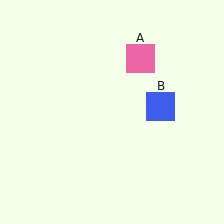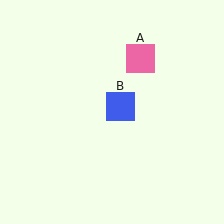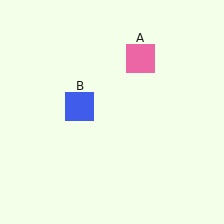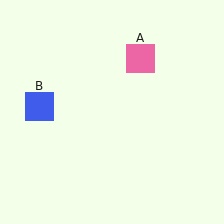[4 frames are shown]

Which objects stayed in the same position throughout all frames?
Pink square (object A) remained stationary.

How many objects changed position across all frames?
1 object changed position: blue square (object B).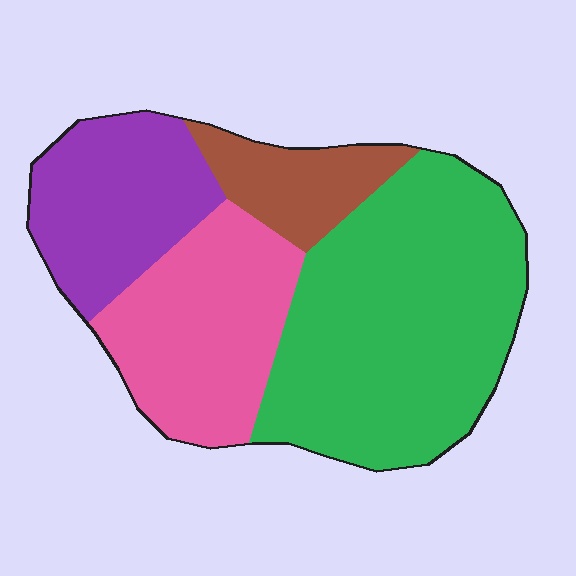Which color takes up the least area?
Brown, at roughly 10%.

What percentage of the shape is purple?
Purple covers about 20% of the shape.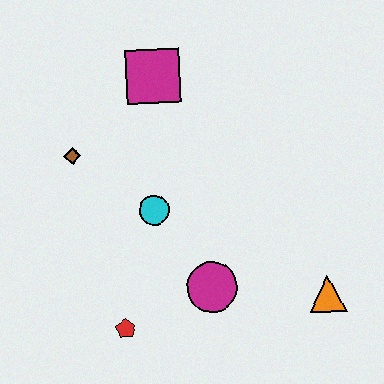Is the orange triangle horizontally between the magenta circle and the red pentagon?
No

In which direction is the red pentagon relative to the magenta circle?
The red pentagon is to the left of the magenta circle.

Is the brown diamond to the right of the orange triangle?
No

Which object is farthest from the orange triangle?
The brown diamond is farthest from the orange triangle.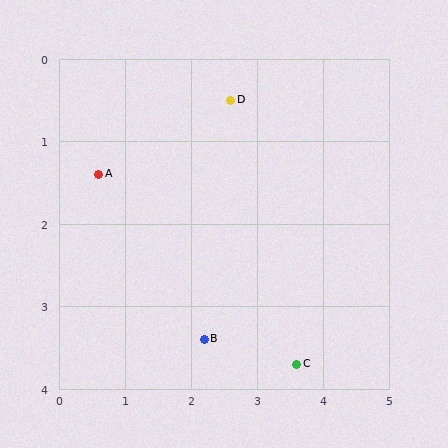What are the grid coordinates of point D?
Point D is at approximately (2.6, 0.5).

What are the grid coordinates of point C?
Point C is at approximately (3.6, 3.7).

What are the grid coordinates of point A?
Point A is at approximately (0.6, 1.4).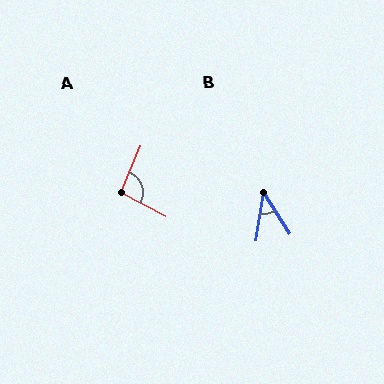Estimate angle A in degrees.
Approximately 95 degrees.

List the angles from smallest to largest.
B (42°), A (95°).